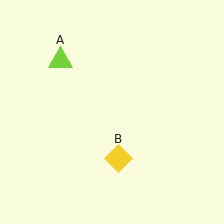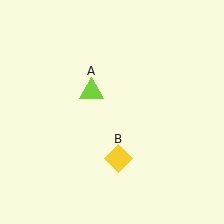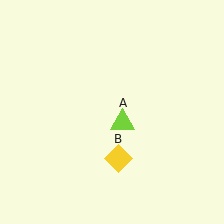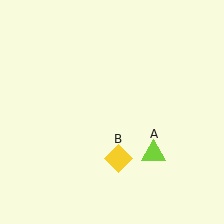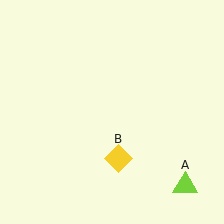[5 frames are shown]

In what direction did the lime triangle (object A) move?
The lime triangle (object A) moved down and to the right.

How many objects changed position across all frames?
1 object changed position: lime triangle (object A).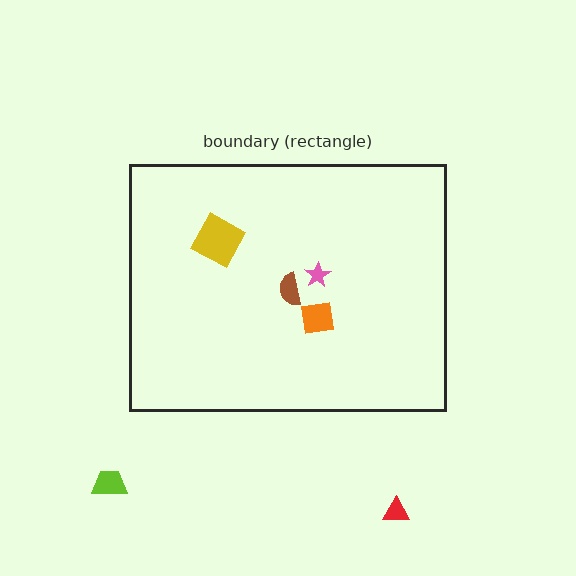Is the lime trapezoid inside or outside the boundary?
Outside.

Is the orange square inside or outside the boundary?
Inside.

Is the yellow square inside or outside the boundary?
Inside.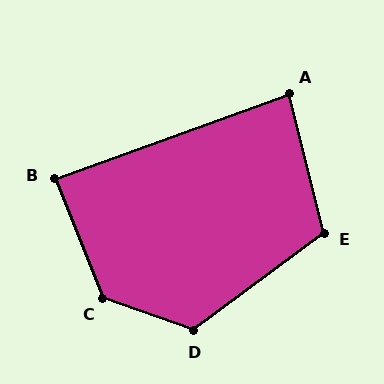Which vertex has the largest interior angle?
C, at approximately 132 degrees.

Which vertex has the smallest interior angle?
A, at approximately 84 degrees.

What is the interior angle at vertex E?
Approximately 113 degrees (obtuse).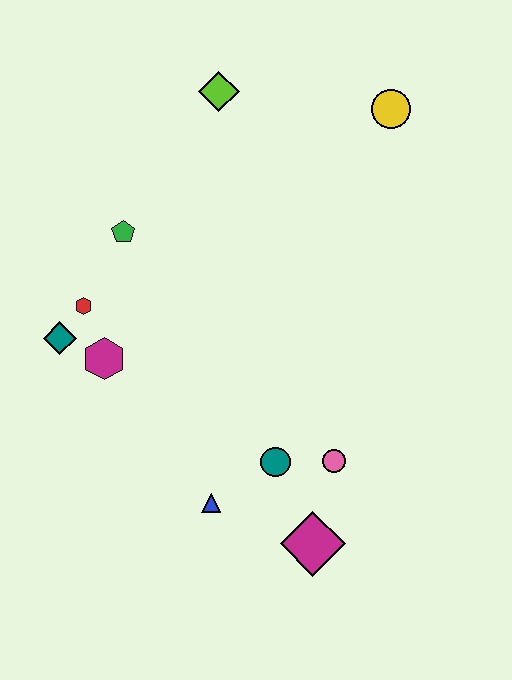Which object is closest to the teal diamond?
The red hexagon is closest to the teal diamond.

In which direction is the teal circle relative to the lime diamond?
The teal circle is below the lime diamond.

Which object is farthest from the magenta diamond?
The lime diamond is farthest from the magenta diamond.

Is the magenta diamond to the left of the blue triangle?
No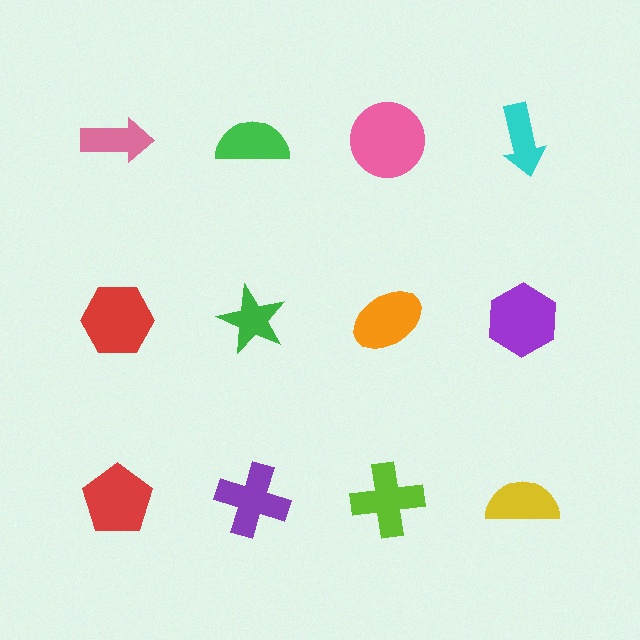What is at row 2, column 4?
A purple hexagon.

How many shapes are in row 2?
4 shapes.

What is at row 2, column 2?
A green star.